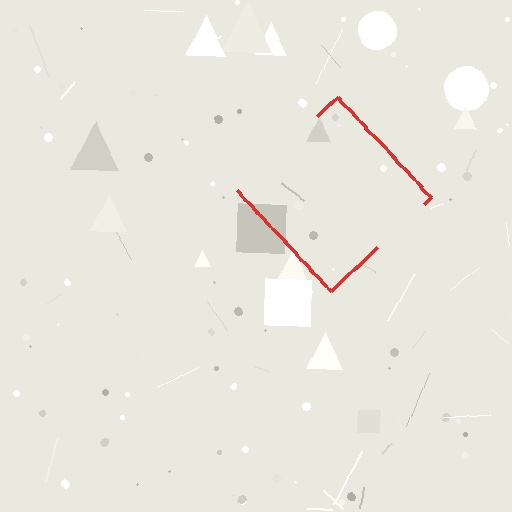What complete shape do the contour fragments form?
The contour fragments form a diamond.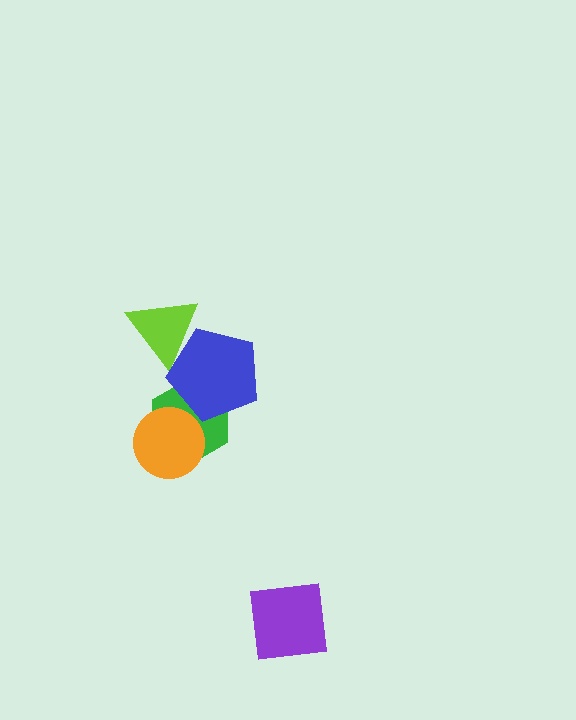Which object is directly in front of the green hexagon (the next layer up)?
The orange circle is directly in front of the green hexagon.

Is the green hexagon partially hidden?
Yes, it is partially covered by another shape.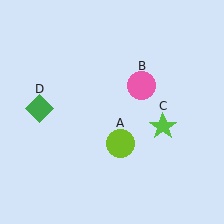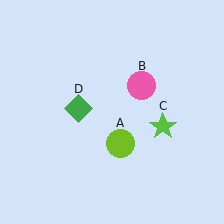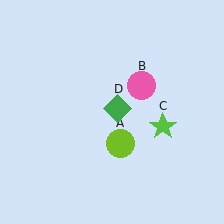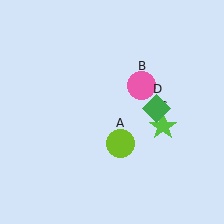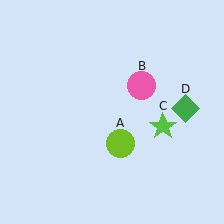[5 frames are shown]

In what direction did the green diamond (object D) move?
The green diamond (object D) moved right.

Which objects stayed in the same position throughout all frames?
Lime circle (object A) and pink circle (object B) and lime star (object C) remained stationary.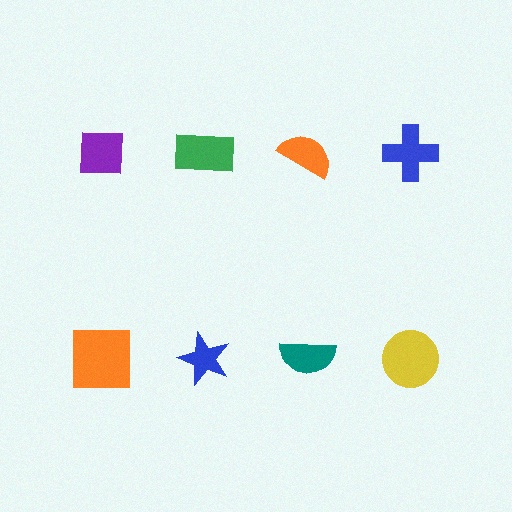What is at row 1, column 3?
An orange semicircle.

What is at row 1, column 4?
A blue cross.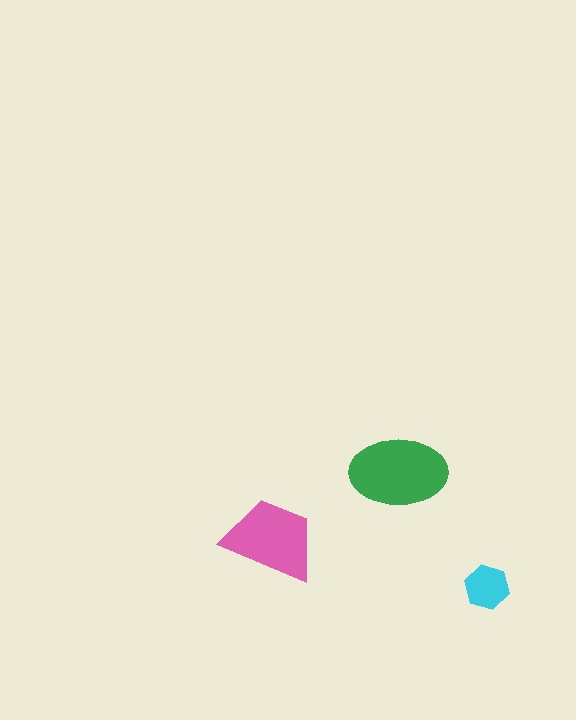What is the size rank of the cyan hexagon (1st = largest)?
3rd.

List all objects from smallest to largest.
The cyan hexagon, the pink trapezoid, the green ellipse.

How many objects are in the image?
There are 3 objects in the image.